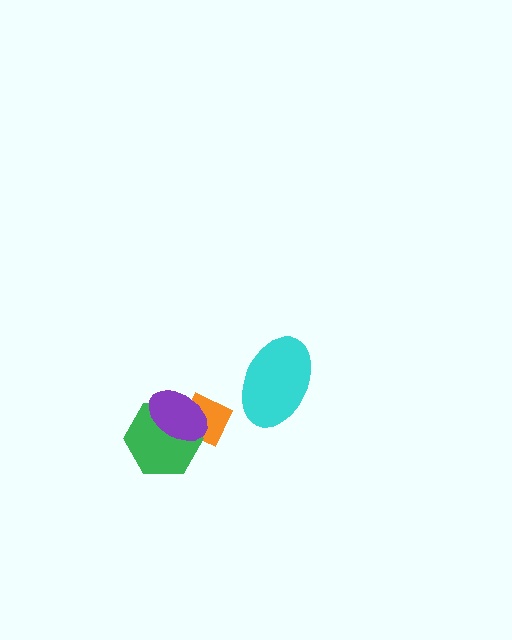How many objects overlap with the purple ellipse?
2 objects overlap with the purple ellipse.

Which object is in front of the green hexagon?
The purple ellipse is in front of the green hexagon.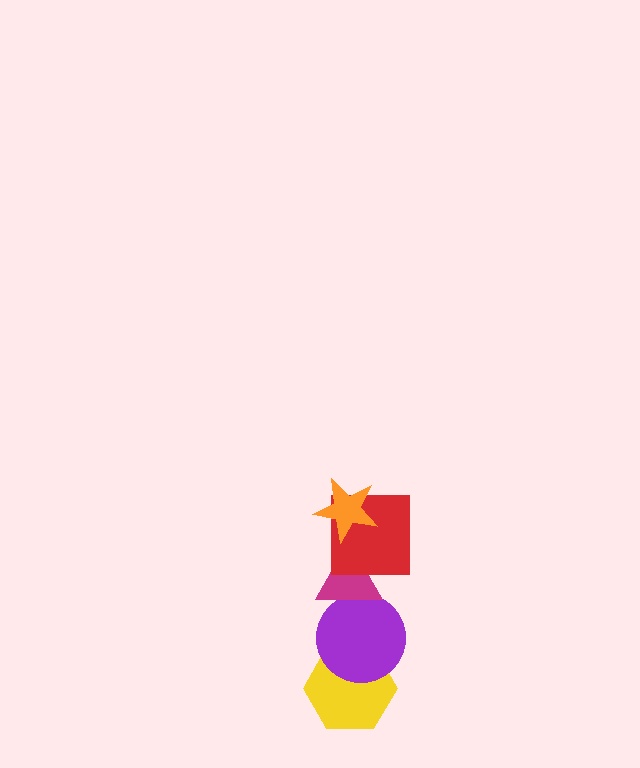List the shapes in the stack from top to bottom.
From top to bottom: the orange star, the red square, the magenta triangle, the purple circle, the yellow hexagon.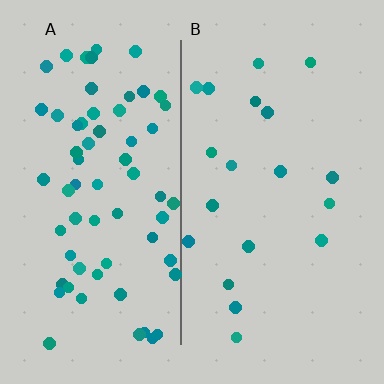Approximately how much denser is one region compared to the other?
Approximately 3.4× — region A over region B.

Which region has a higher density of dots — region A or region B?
A (the left).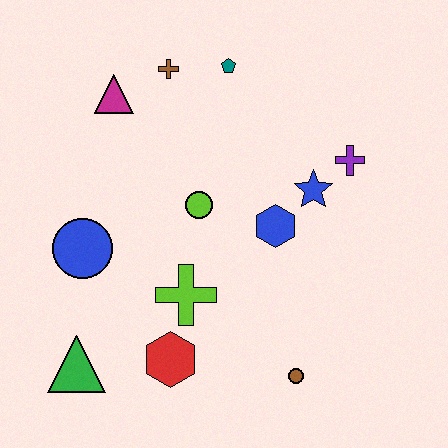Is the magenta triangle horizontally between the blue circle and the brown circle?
Yes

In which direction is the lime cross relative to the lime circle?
The lime cross is below the lime circle.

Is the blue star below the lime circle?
No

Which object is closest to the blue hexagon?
The blue star is closest to the blue hexagon.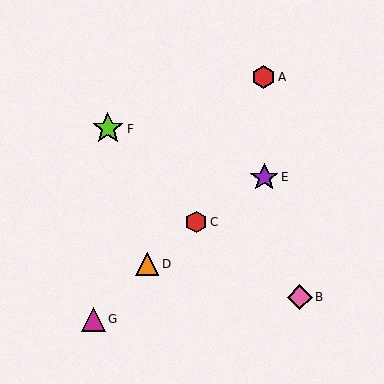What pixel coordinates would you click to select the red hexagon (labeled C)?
Click at (196, 222) to select the red hexagon C.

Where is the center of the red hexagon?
The center of the red hexagon is at (263, 77).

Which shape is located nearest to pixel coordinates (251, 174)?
The purple star (labeled E) at (264, 177) is nearest to that location.